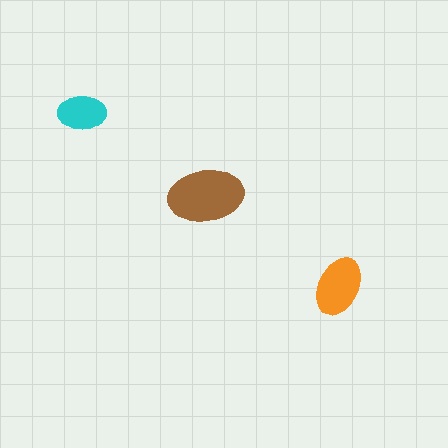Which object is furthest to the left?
The cyan ellipse is leftmost.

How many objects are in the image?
There are 3 objects in the image.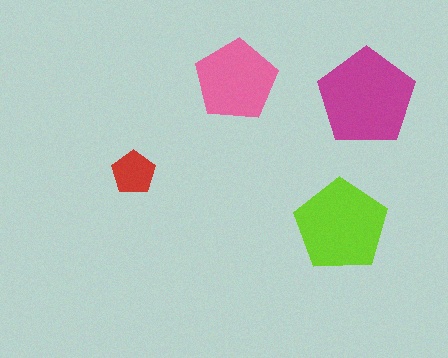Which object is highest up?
The pink pentagon is topmost.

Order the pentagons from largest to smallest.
the magenta one, the lime one, the pink one, the red one.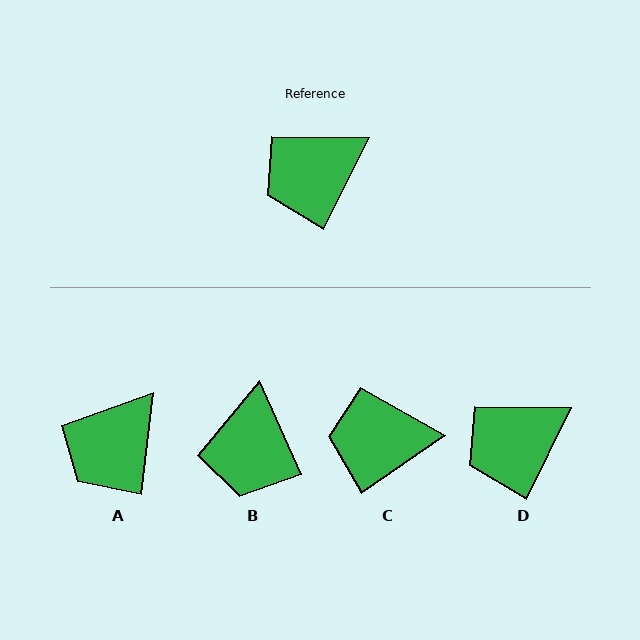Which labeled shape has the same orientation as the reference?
D.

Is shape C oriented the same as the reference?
No, it is off by about 29 degrees.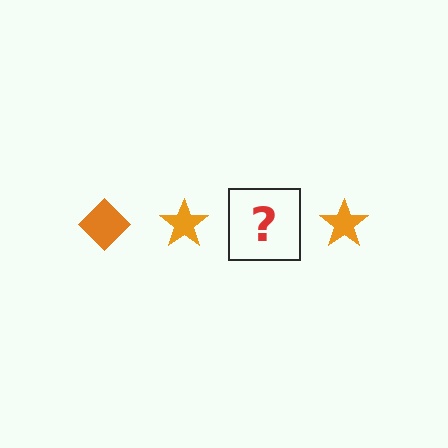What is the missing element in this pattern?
The missing element is an orange diamond.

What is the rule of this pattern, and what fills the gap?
The rule is that the pattern cycles through diamond, star shapes in orange. The gap should be filled with an orange diamond.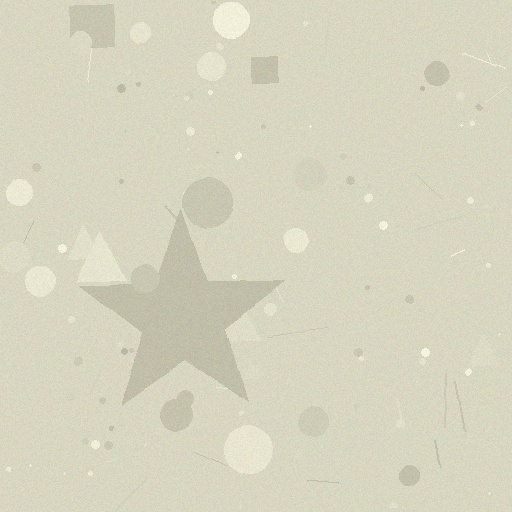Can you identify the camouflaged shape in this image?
The camouflaged shape is a star.